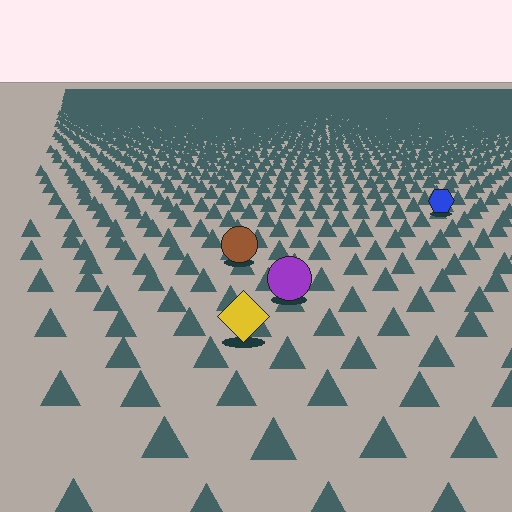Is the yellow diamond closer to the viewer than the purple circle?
Yes. The yellow diamond is closer — you can tell from the texture gradient: the ground texture is coarser near it.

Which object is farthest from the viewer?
The blue hexagon is farthest from the viewer. It appears smaller and the ground texture around it is denser.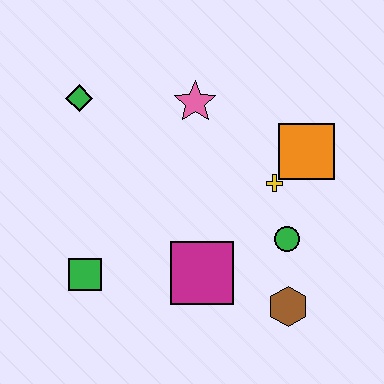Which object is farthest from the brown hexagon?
The green diamond is farthest from the brown hexagon.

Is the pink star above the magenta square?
Yes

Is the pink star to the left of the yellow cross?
Yes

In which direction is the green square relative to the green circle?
The green square is to the left of the green circle.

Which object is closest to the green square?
The magenta square is closest to the green square.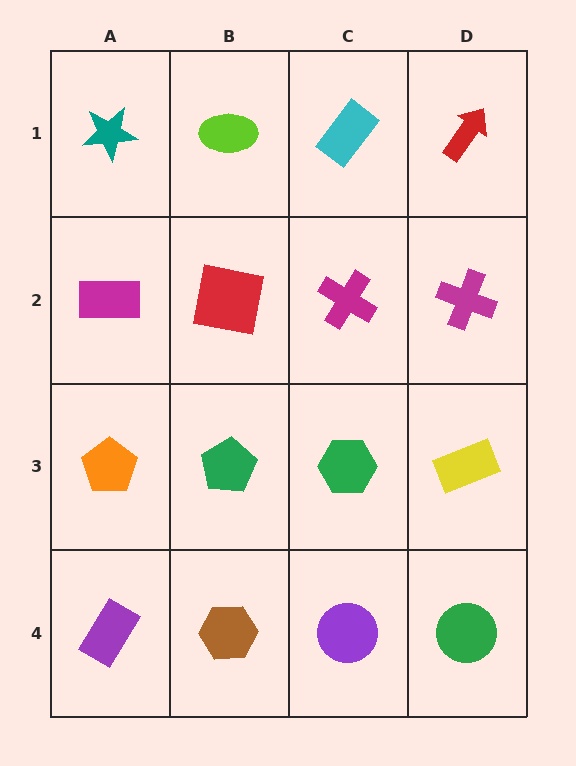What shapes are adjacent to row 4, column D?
A yellow rectangle (row 3, column D), a purple circle (row 4, column C).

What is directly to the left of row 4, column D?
A purple circle.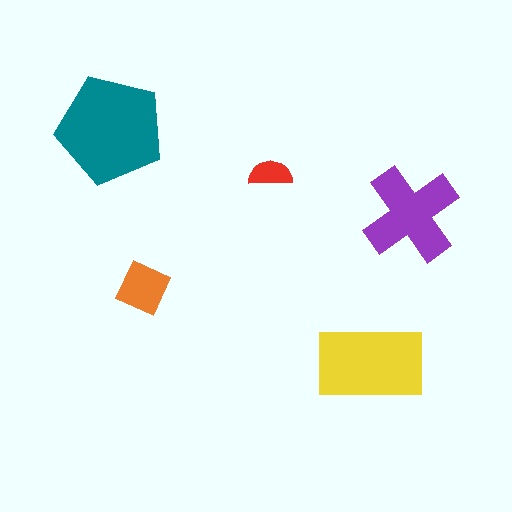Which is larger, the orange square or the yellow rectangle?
The yellow rectangle.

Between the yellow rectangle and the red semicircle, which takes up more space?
The yellow rectangle.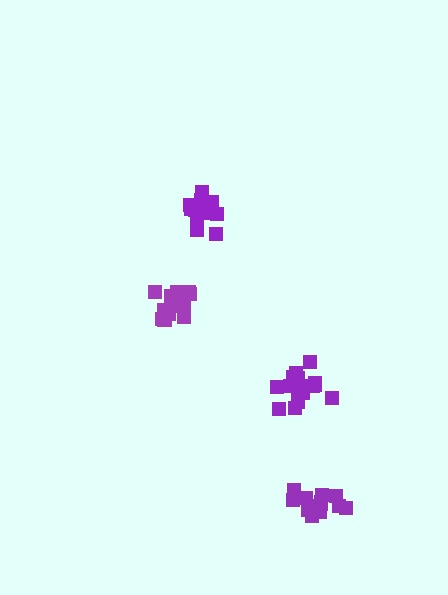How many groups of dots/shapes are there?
There are 4 groups.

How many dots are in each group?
Group 1: 14 dots, Group 2: 16 dots, Group 3: 14 dots, Group 4: 16 dots (60 total).